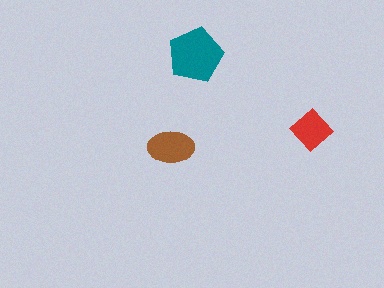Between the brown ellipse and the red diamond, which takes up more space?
The brown ellipse.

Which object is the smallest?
The red diamond.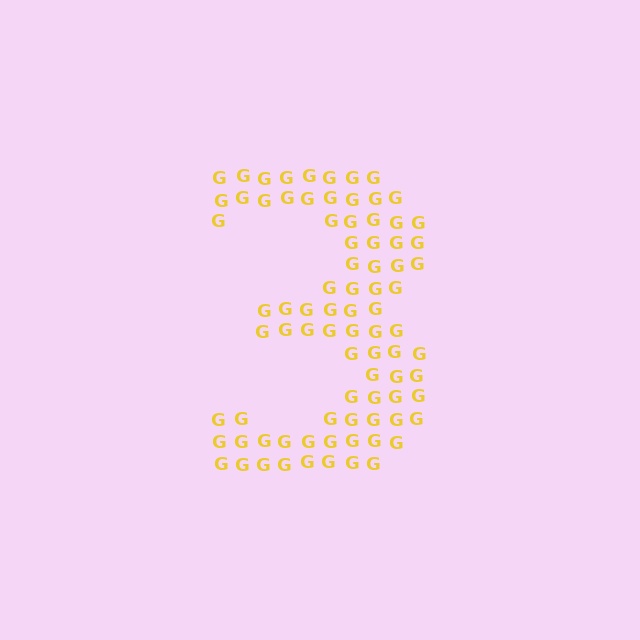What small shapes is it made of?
It is made of small letter G's.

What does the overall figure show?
The overall figure shows the digit 3.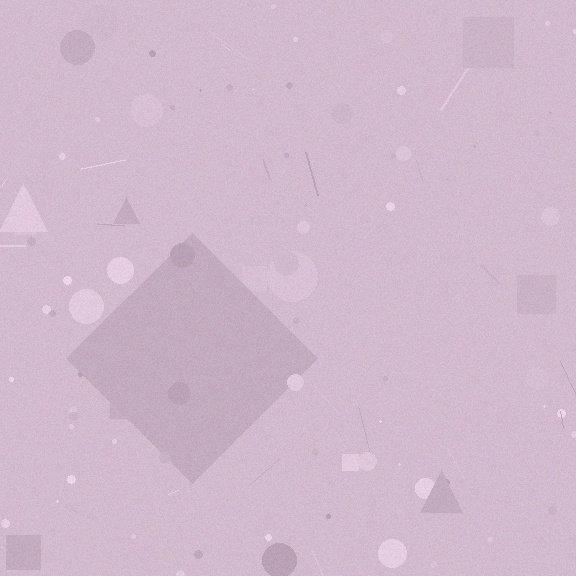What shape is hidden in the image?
A diamond is hidden in the image.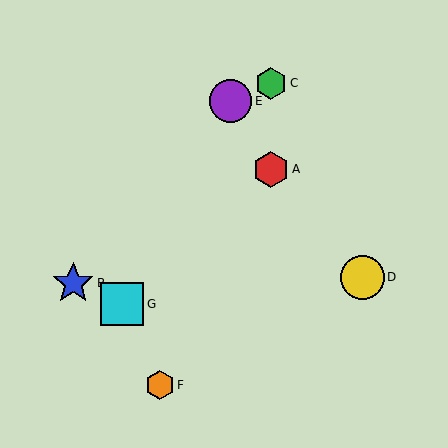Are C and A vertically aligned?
Yes, both are at x≈271.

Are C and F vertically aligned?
No, C is at x≈271 and F is at x≈160.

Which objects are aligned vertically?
Objects A, C are aligned vertically.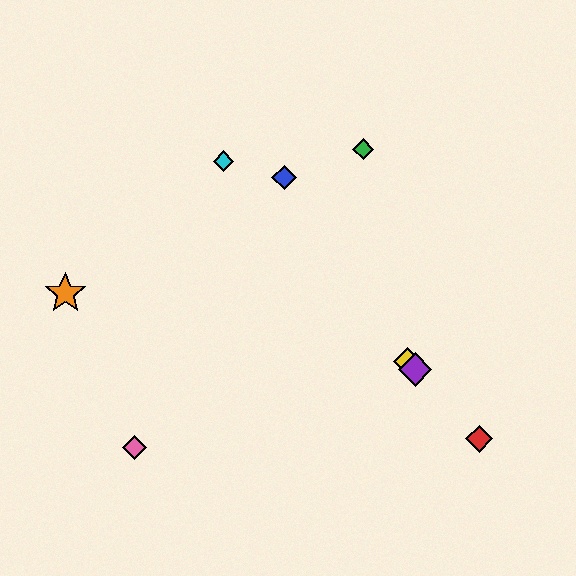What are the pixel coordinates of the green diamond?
The green diamond is at (363, 149).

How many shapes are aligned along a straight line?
4 shapes (the red diamond, the yellow diamond, the purple diamond, the cyan diamond) are aligned along a straight line.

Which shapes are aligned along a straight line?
The red diamond, the yellow diamond, the purple diamond, the cyan diamond are aligned along a straight line.